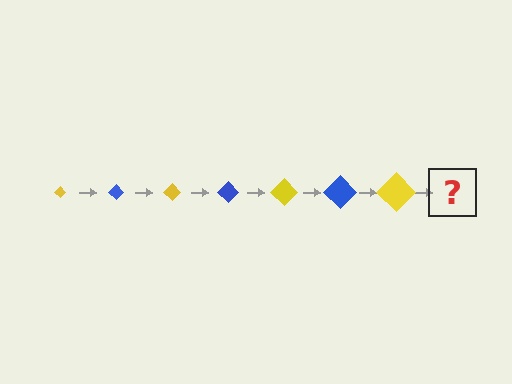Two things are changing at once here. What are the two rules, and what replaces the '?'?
The two rules are that the diamond grows larger each step and the color cycles through yellow and blue. The '?' should be a blue diamond, larger than the previous one.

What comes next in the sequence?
The next element should be a blue diamond, larger than the previous one.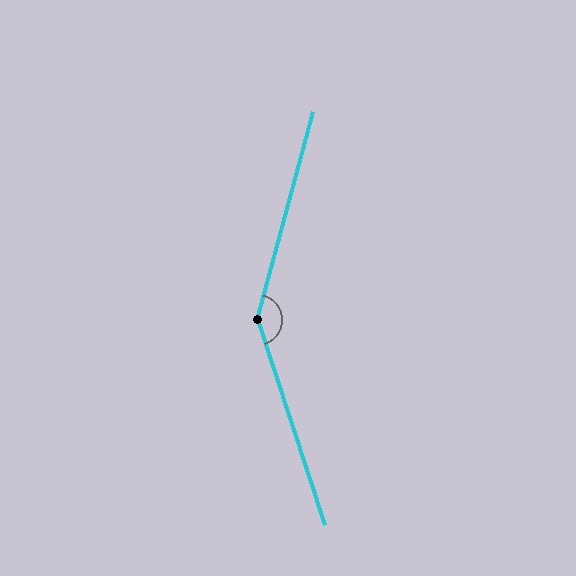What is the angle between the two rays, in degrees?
Approximately 147 degrees.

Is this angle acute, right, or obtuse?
It is obtuse.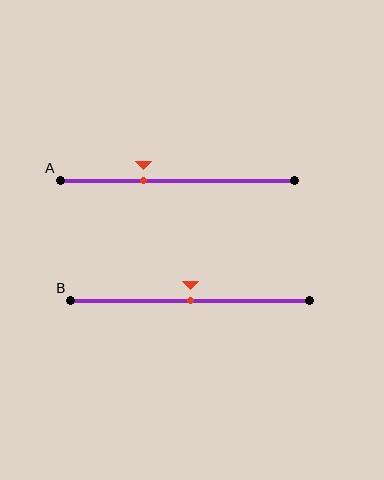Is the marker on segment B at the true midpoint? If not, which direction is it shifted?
Yes, the marker on segment B is at the true midpoint.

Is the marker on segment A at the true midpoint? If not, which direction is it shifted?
No, the marker on segment A is shifted to the left by about 14% of the segment length.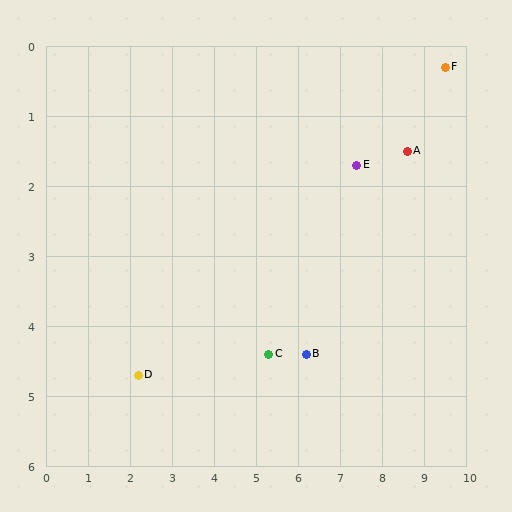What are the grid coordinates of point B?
Point B is at approximately (6.2, 4.4).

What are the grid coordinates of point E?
Point E is at approximately (7.4, 1.7).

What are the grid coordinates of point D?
Point D is at approximately (2.2, 4.7).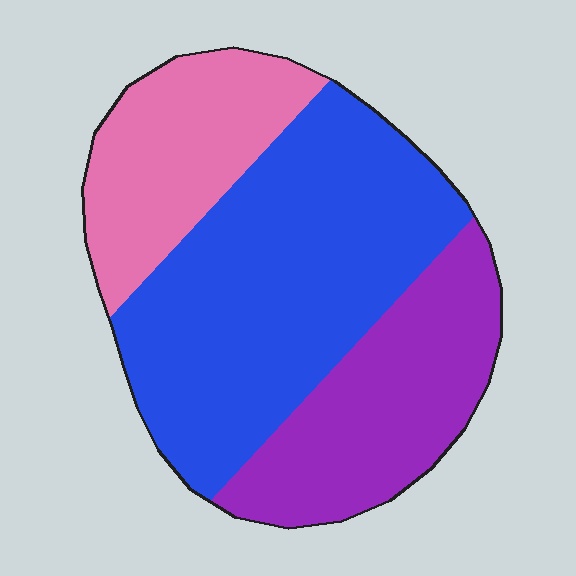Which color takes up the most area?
Blue, at roughly 50%.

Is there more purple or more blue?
Blue.